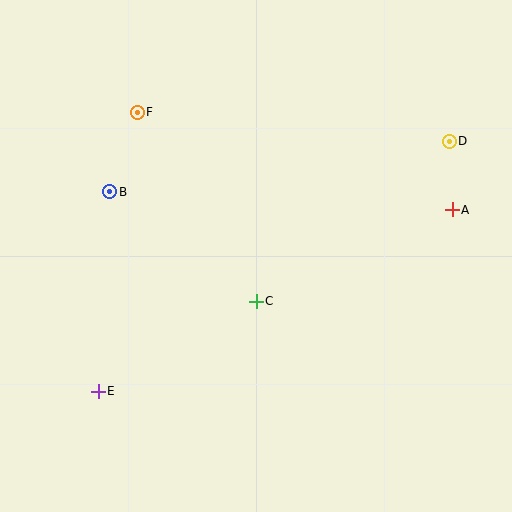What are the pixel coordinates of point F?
Point F is at (137, 112).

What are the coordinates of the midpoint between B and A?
The midpoint between B and A is at (281, 201).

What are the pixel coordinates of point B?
Point B is at (110, 192).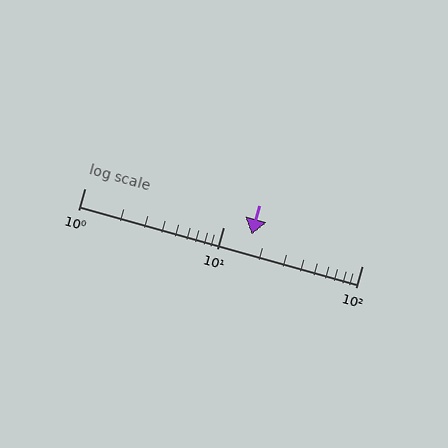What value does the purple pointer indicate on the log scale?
The pointer indicates approximately 16.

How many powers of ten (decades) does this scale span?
The scale spans 2 decades, from 1 to 100.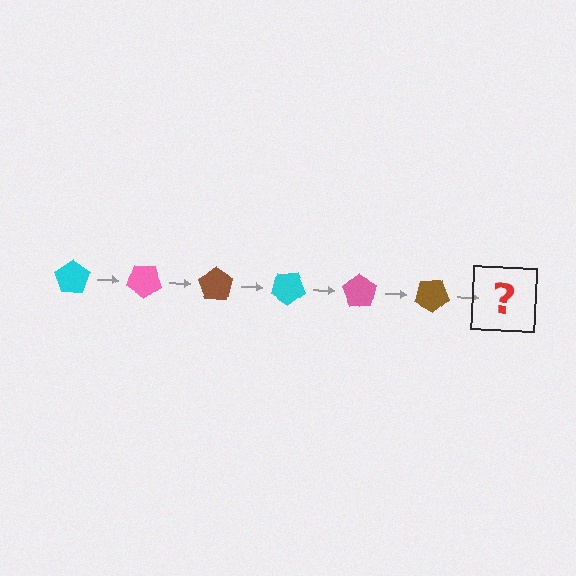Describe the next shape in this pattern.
It should be a cyan pentagon, rotated 210 degrees from the start.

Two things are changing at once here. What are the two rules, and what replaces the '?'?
The two rules are that it rotates 35 degrees each step and the color cycles through cyan, pink, and brown. The '?' should be a cyan pentagon, rotated 210 degrees from the start.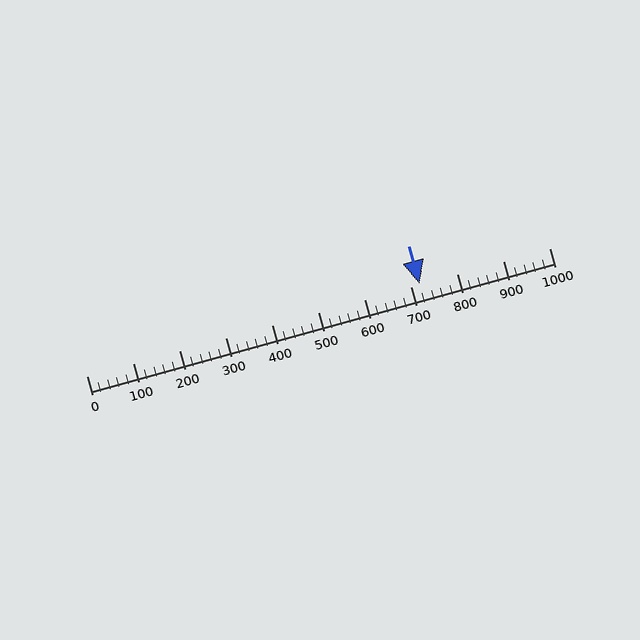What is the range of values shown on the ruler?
The ruler shows values from 0 to 1000.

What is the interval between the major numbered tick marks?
The major tick marks are spaced 100 units apart.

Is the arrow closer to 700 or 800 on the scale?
The arrow is closer to 700.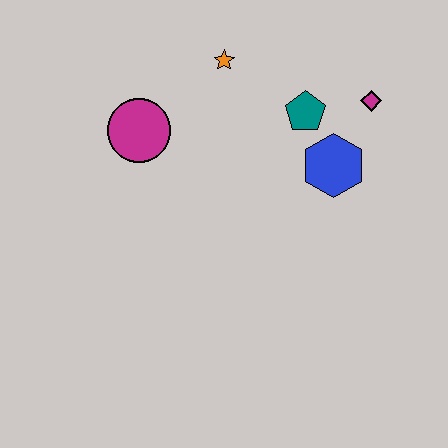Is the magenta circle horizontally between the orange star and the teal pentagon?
No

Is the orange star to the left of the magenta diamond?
Yes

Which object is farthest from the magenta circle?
The magenta diamond is farthest from the magenta circle.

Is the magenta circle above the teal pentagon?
No